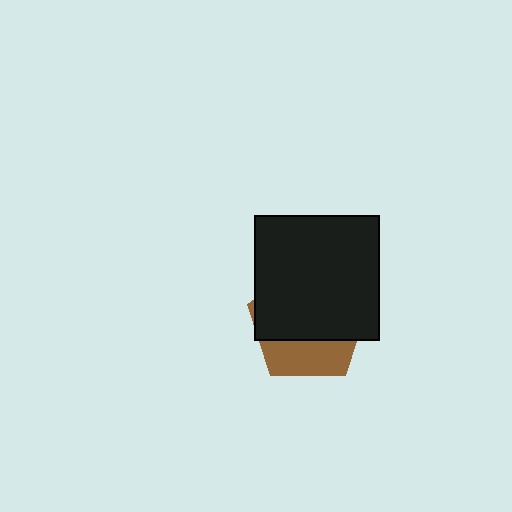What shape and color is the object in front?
The object in front is a black square.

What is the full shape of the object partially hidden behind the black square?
The partially hidden object is a brown pentagon.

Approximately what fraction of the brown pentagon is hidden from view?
Roughly 69% of the brown pentagon is hidden behind the black square.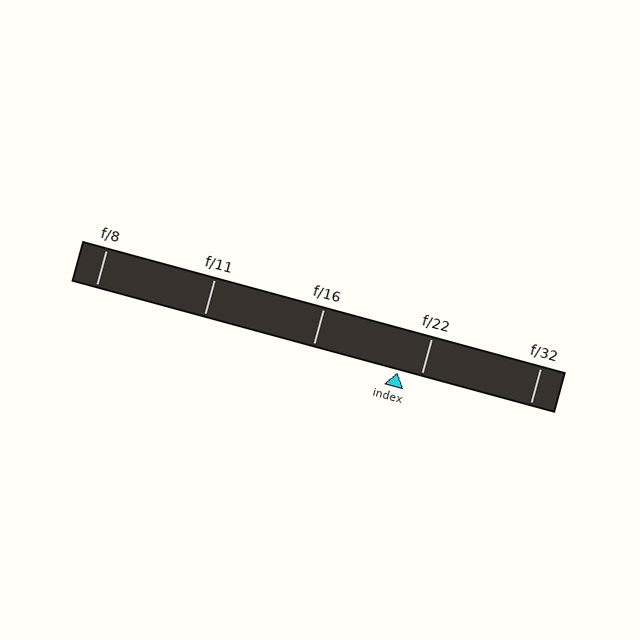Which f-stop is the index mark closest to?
The index mark is closest to f/22.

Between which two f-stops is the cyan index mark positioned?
The index mark is between f/16 and f/22.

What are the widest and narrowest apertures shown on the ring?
The widest aperture shown is f/8 and the narrowest is f/32.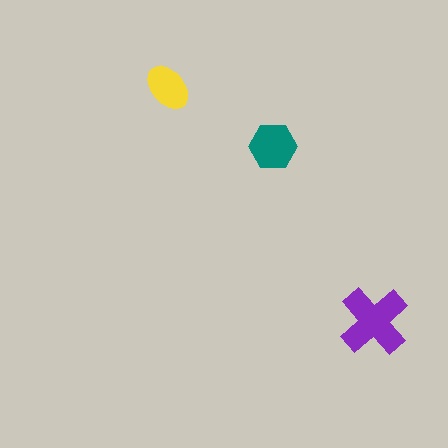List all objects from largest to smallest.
The purple cross, the teal hexagon, the yellow ellipse.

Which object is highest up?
The yellow ellipse is topmost.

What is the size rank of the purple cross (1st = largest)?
1st.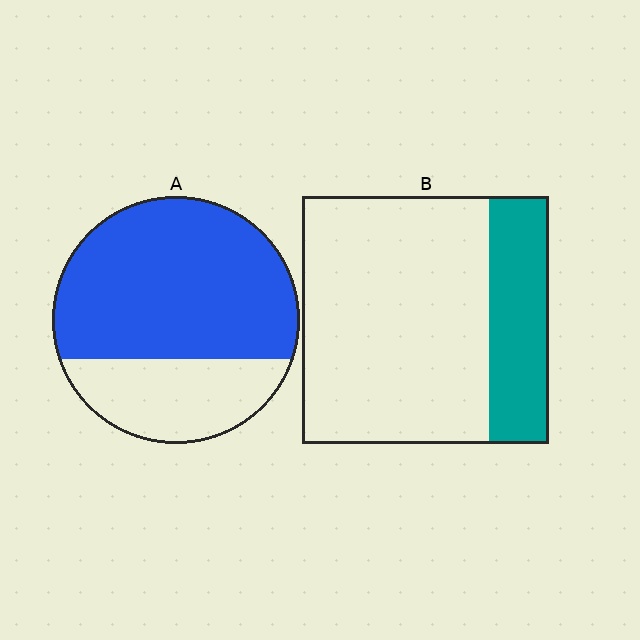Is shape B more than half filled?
No.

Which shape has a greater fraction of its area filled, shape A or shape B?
Shape A.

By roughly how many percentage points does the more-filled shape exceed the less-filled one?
By roughly 45 percentage points (A over B).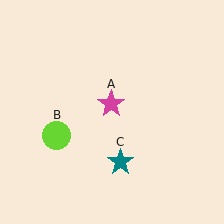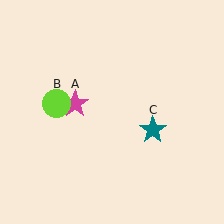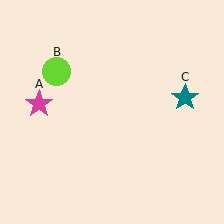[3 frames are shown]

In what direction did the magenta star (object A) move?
The magenta star (object A) moved left.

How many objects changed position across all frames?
3 objects changed position: magenta star (object A), lime circle (object B), teal star (object C).